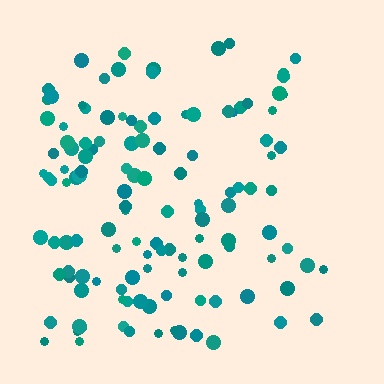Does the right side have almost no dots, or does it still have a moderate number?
Still a moderate number, just noticeably fewer than the left.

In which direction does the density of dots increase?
From right to left, with the left side densest.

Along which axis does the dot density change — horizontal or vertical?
Horizontal.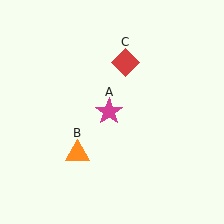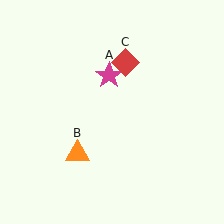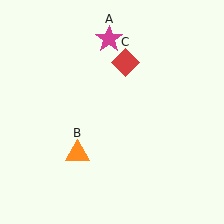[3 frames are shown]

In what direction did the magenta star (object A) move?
The magenta star (object A) moved up.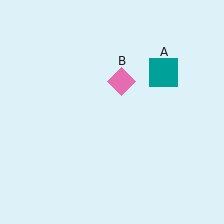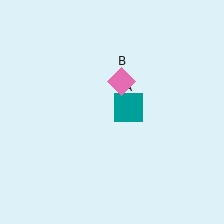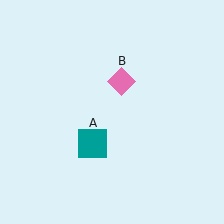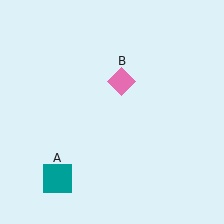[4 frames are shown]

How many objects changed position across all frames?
1 object changed position: teal square (object A).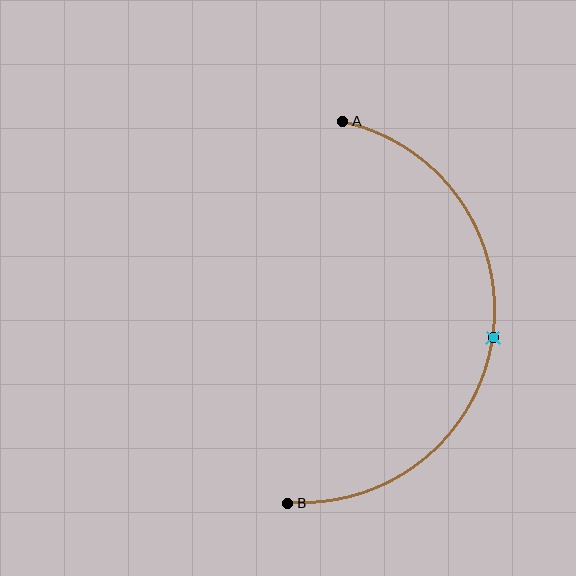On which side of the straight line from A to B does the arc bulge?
The arc bulges to the right of the straight line connecting A and B.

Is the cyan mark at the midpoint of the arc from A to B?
Yes. The cyan mark lies on the arc at equal arc-length from both A and B — it is the arc midpoint.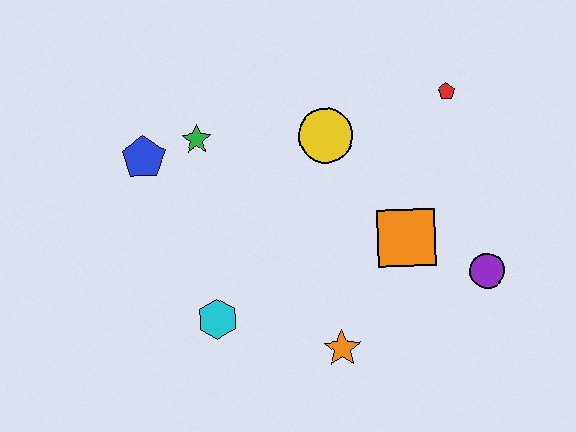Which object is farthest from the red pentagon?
The cyan hexagon is farthest from the red pentagon.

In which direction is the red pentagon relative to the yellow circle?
The red pentagon is to the right of the yellow circle.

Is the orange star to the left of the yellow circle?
No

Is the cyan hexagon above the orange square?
No